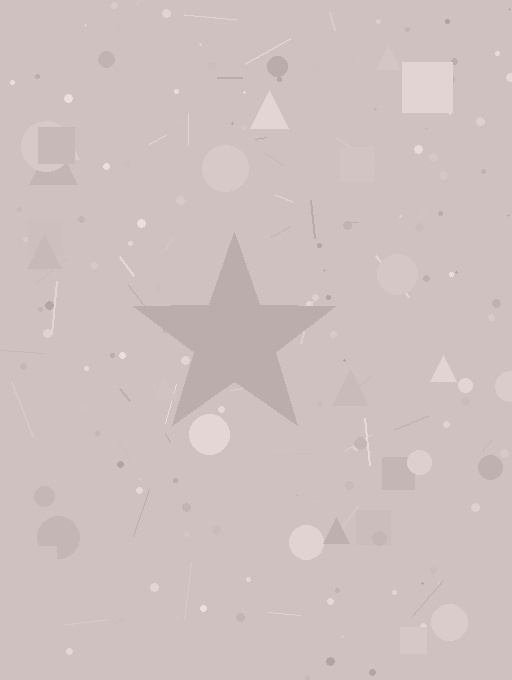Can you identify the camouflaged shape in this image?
The camouflaged shape is a star.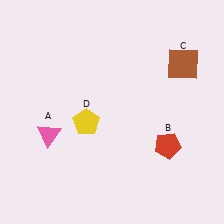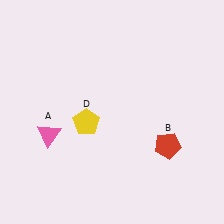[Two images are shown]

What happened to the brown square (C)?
The brown square (C) was removed in Image 2. It was in the top-right area of Image 1.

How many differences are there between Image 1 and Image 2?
There is 1 difference between the two images.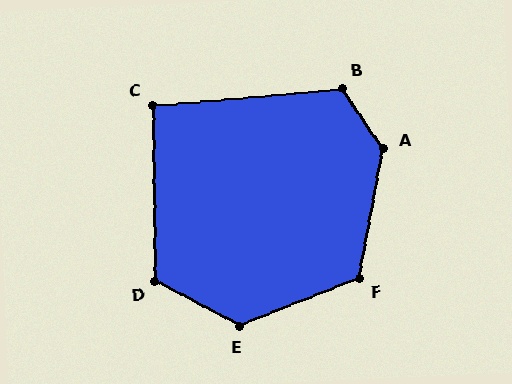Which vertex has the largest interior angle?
A, at approximately 135 degrees.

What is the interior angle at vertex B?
Approximately 119 degrees (obtuse).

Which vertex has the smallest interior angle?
C, at approximately 95 degrees.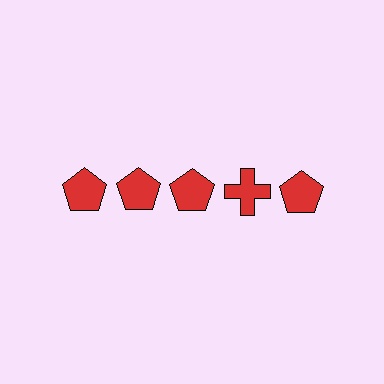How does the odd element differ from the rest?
It has a different shape: cross instead of pentagon.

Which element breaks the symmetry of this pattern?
The red cross in the top row, second from right column breaks the symmetry. All other shapes are red pentagons.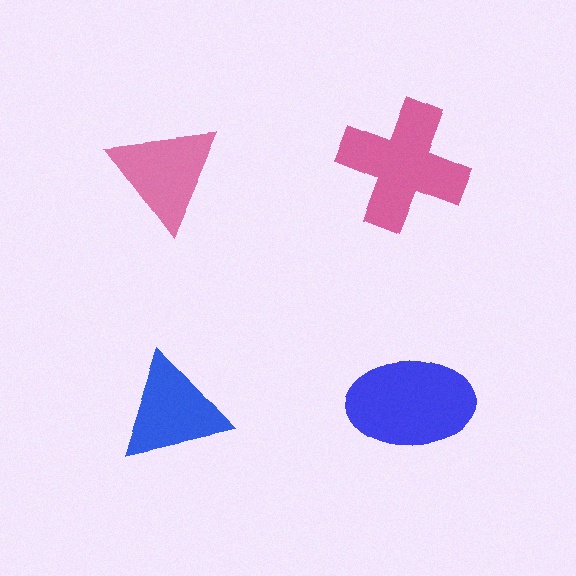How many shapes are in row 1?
2 shapes.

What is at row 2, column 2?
A blue ellipse.